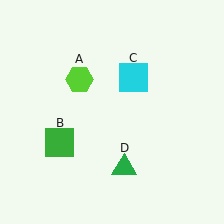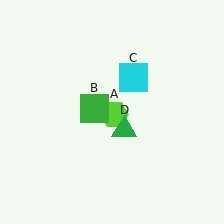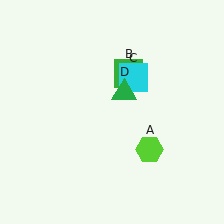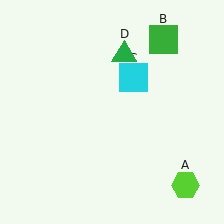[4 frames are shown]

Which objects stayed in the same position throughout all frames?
Cyan square (object C) remained stationary.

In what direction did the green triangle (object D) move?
The green triangle (object D) moved up.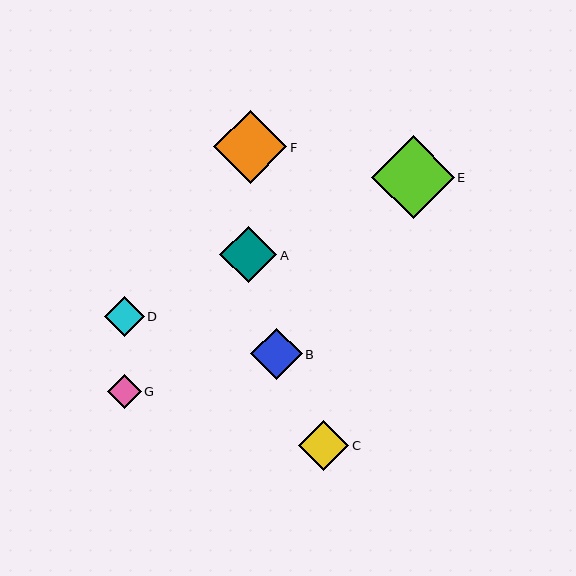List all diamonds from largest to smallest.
From largest to smallest: E, F, A, B, C, D, G.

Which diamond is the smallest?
Diamond G is the smallest with a size of approximately 33 pixels.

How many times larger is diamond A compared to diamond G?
Diamond A is approximately 1.7 times the size of diamond G.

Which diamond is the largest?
Diamond E is the largest with a size of approximately 83 pixels.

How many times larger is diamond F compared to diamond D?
Diamond F is approximately 1.9 times the size of diamond D.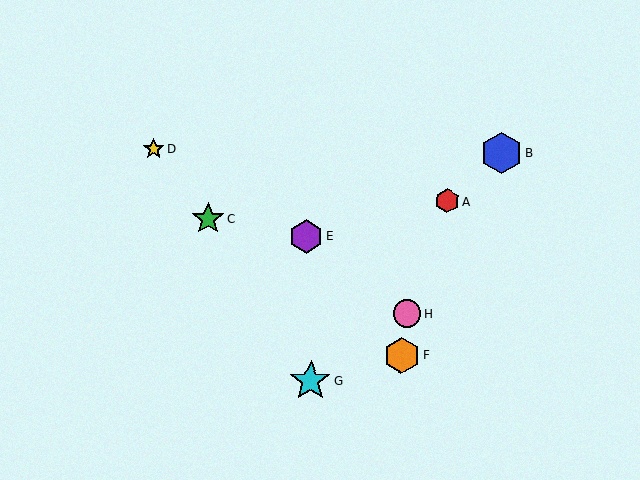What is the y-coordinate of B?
Object B is at y≈153.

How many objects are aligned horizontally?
2 objects (B, D) are aligned horizontally.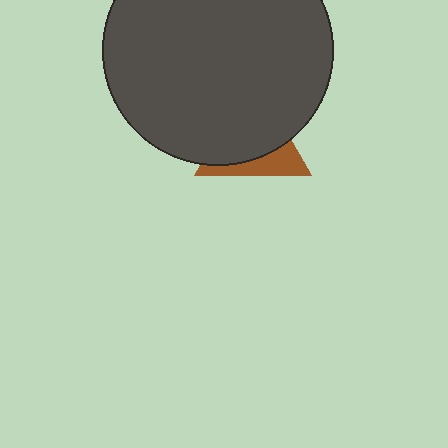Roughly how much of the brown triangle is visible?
A small part of it is visible (roughly 31%).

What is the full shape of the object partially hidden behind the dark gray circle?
The partially hidden object is a brown triangle.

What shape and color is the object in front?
The object in front is a dark gray circle.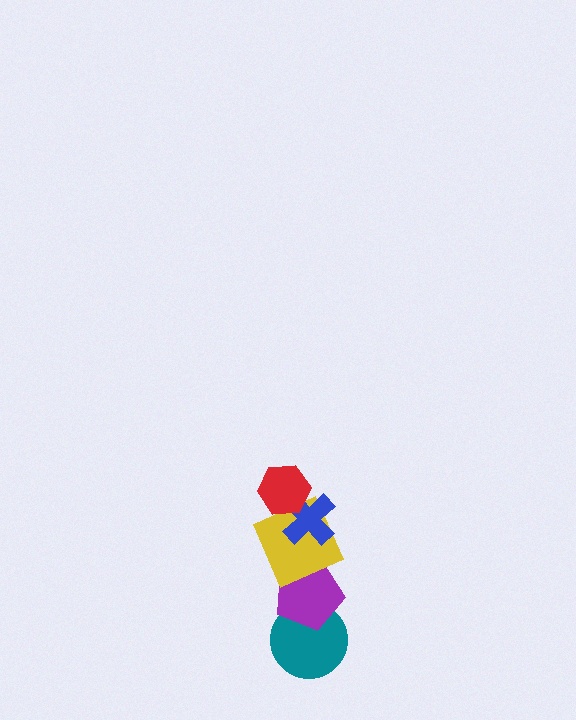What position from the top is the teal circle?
The teal circle is 5th from the top.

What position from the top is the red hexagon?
The red hexagon is 1st from the top.